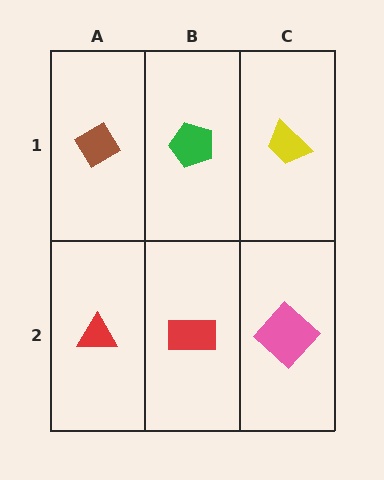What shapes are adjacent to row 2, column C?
A yellow trapezoid (row 1, column C), a red rectangle (row 2, column B).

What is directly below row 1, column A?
A red triangle.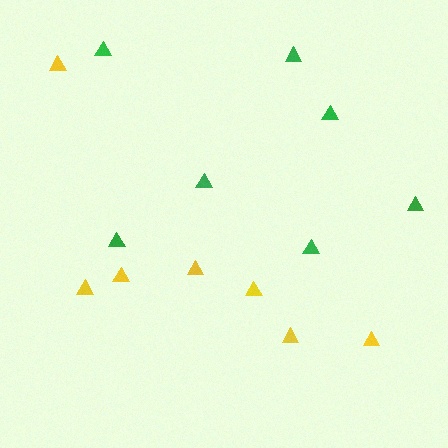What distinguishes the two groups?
There are 2 groups: one group of green triangles (7) and one group of yellow triangles (7).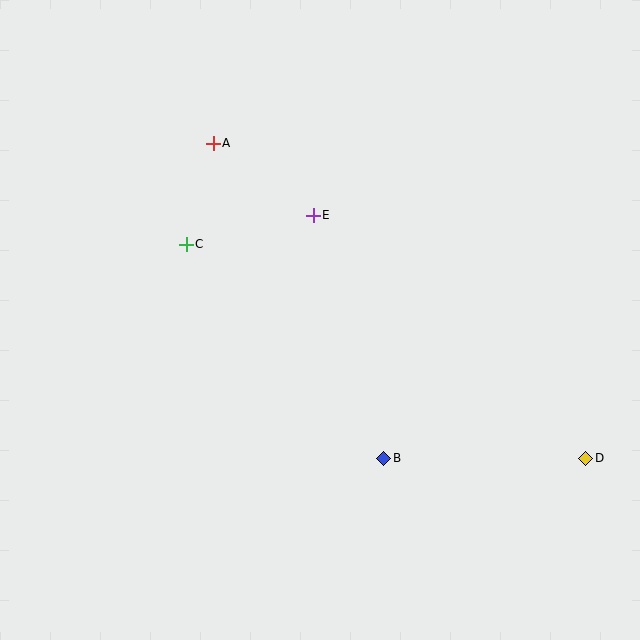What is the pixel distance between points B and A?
The distance between B and A is 358 pixels.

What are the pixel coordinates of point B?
Point B is at (384, 458).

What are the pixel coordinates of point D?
Point D is at (586, 458).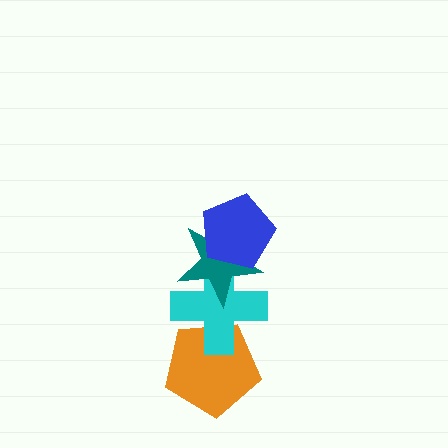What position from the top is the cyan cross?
The cyan cross is 3rd from the top.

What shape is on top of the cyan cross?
The teal star is on top of the cyan cross.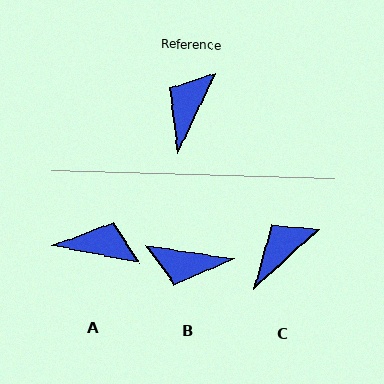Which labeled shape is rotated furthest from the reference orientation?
B, about 107 degrees away.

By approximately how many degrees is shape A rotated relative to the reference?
Approximately 76 degrees clockwise.